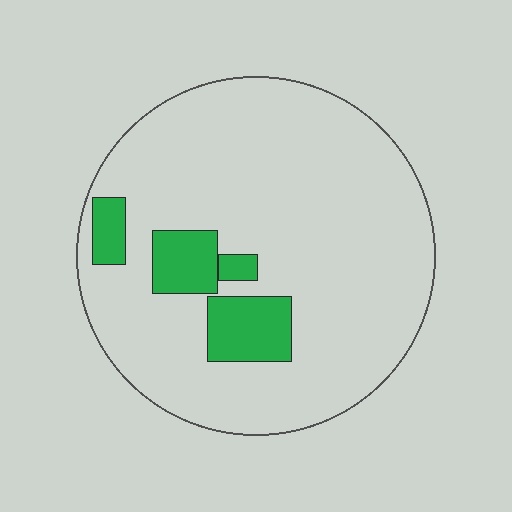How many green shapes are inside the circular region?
4.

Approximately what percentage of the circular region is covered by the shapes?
Approximately 15%.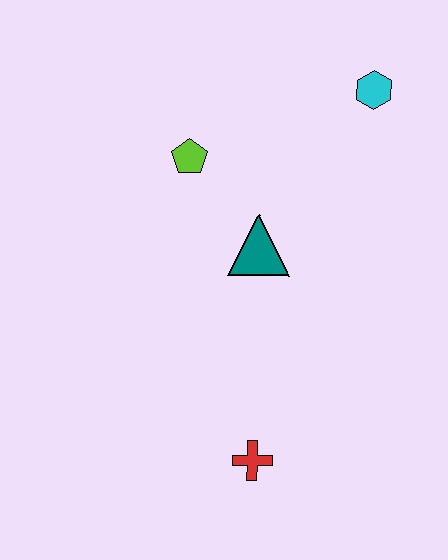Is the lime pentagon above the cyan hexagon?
No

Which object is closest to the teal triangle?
The lime pentagon is closest to the teal triangle.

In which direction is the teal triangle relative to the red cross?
The teal triangle is above the red cross.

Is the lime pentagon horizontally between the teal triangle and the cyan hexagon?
No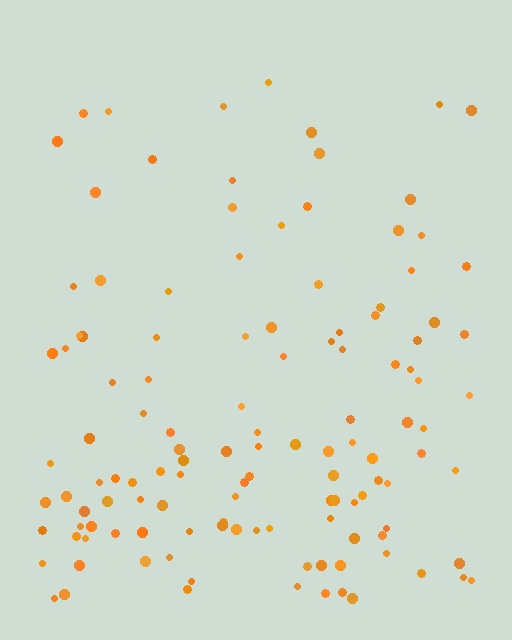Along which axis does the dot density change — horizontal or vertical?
Vertical.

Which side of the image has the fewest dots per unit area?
The top.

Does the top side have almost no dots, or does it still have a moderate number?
Still a moderate number, just noticeably fewer than the bottom.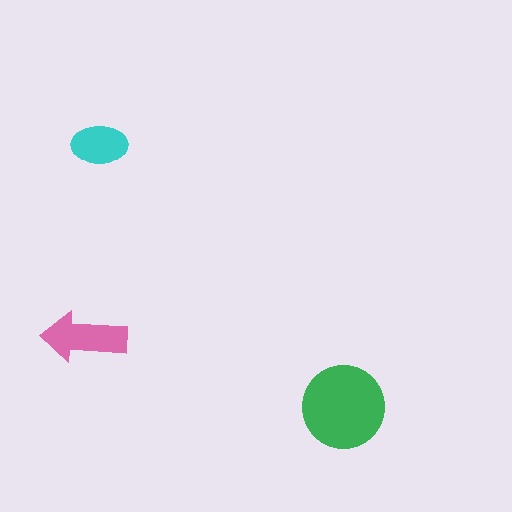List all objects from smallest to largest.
The cyan ellipse, the pink arrow, the green circle.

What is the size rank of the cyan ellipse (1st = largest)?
3rd.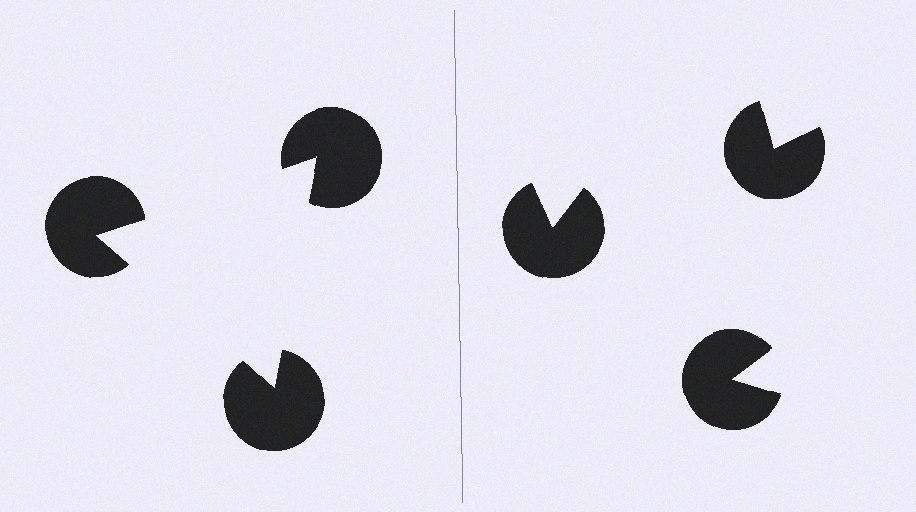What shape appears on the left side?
An illusory triangle.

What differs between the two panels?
The pac-man discs are positioned identically on both sides; only the wedge orientations differ. On the left they align to a triangle; on the right they are misaligned.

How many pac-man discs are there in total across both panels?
6 — 3 on each side.